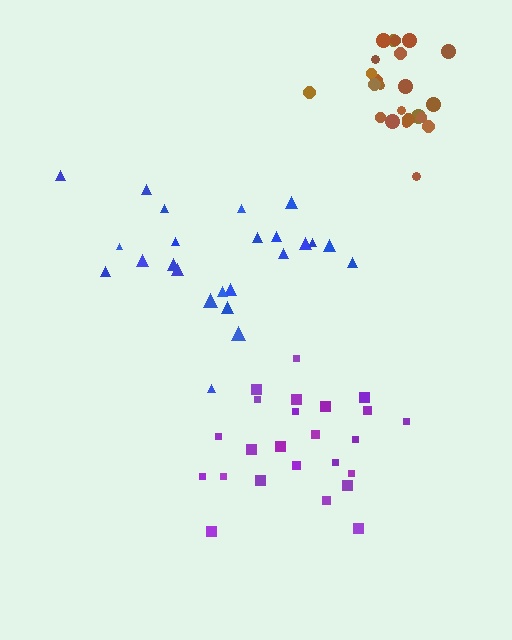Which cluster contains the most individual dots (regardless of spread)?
Blue (24).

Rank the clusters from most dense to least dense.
brown, blue, purple.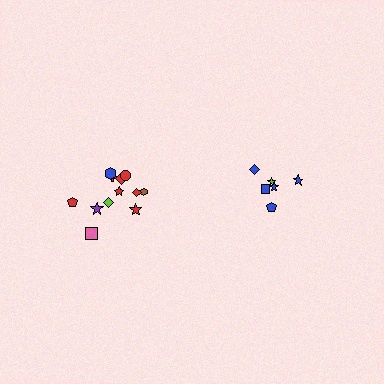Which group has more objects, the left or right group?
The left group.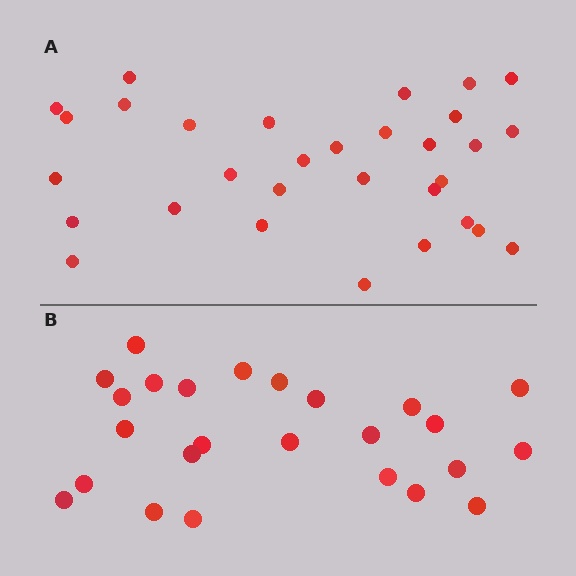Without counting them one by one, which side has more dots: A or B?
Region A (the top region) has more dots.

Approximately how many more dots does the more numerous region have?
Region A has about 6 more dots than region B.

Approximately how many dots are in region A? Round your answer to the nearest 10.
About 30 dots. (The exact count is 31, which rounds to 30.)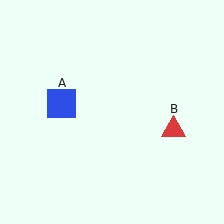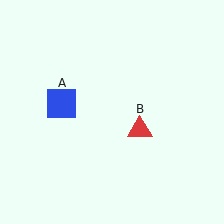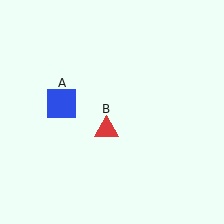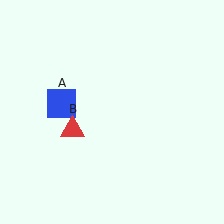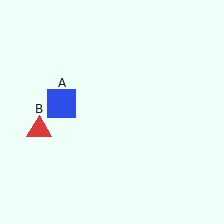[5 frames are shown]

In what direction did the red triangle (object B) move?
The red triangle (object B) moved left.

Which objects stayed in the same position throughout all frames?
Blue square (object A) remained stationary.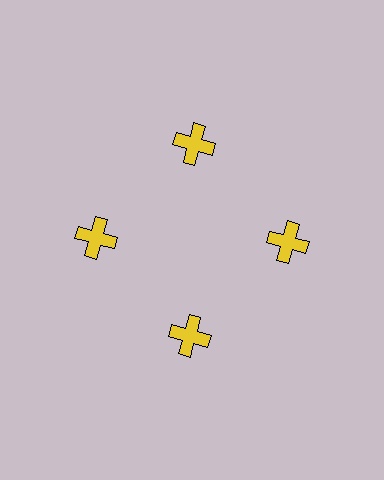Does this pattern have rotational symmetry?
Yes, this pattern has 4-fold rotational symmetry. It looks the same after rotating 90 degrees around the center.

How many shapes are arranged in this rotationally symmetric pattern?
There are 4 shapes, arranged in 4 groups of 1.